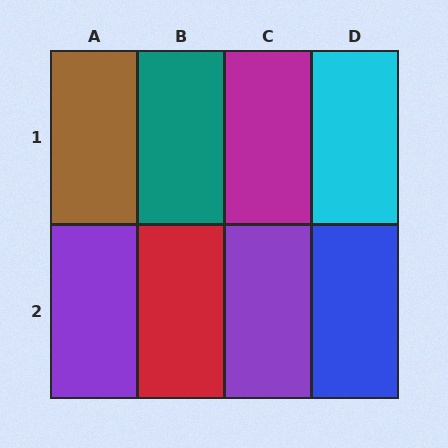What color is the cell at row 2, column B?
Red.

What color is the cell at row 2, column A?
Purple.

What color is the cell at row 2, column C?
Purple.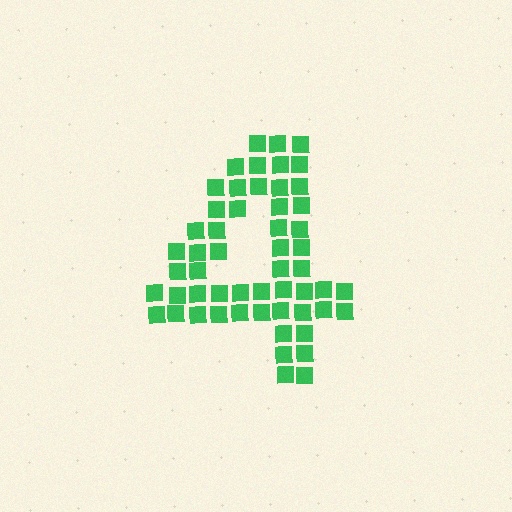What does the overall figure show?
The overall figure shows the digit 4.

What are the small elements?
The small elements are squares.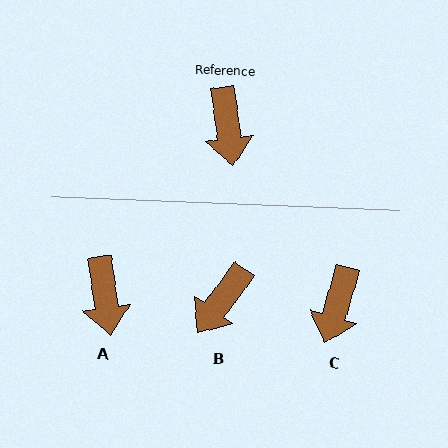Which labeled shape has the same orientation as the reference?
A.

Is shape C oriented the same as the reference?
No, it is off by about 25 degrees.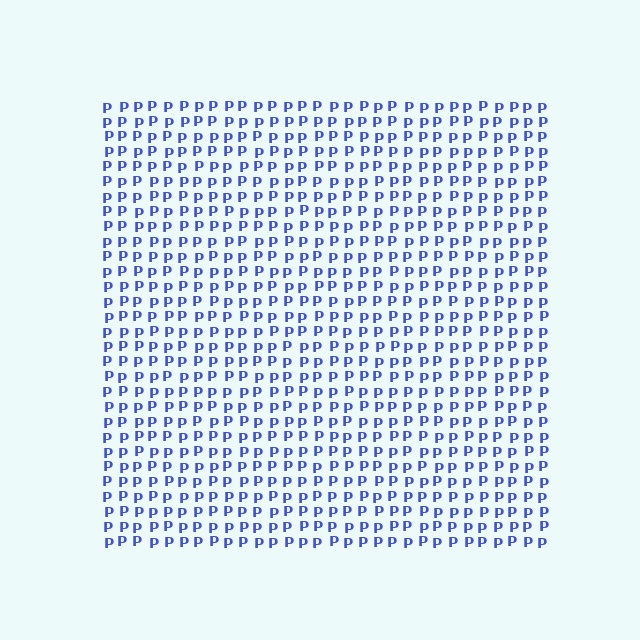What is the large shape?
The large shape is a square.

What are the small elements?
The small elements are letter P's.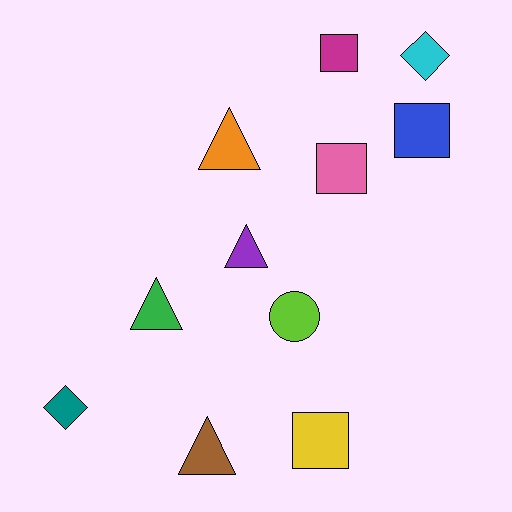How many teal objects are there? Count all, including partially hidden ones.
There is 1 teal object.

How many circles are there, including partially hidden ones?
There is 1 circle.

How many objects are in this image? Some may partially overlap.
There are 11 objects.